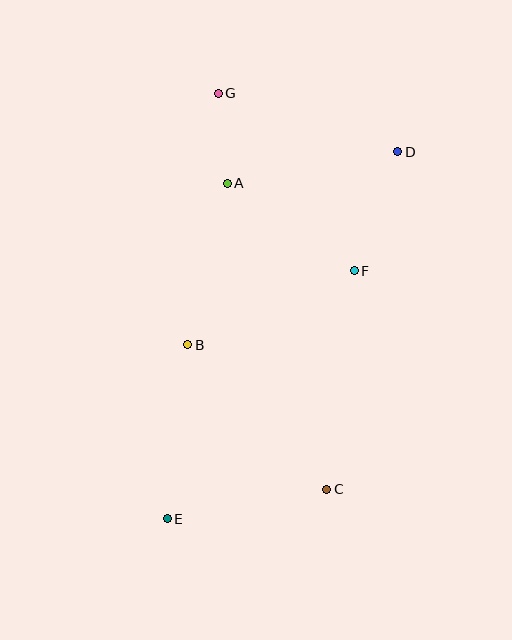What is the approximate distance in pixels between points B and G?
The distance between B and G is approximately 254 pixels.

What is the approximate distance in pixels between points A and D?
The distance between A and D is approximately 174 pixels.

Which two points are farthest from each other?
Points D and E are farthest from each other.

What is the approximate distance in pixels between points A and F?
The distance between A and F is approximately 155 pixels.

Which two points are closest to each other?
Points A and G are closest to each other.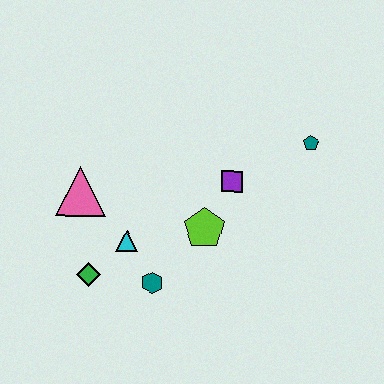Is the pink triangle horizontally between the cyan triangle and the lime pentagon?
No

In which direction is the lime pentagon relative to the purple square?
The lime pentagon is below the purple square.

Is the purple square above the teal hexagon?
Yes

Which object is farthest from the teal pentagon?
The green diamond is farthest from the teal pentagon.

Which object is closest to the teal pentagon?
The purple square is closest to the teal pentagon.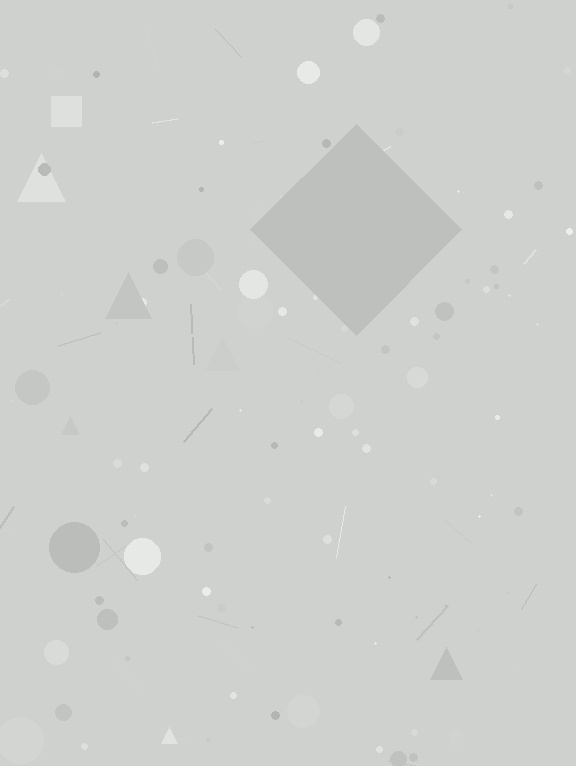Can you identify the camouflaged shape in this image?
The camouflaged shape is a diamond.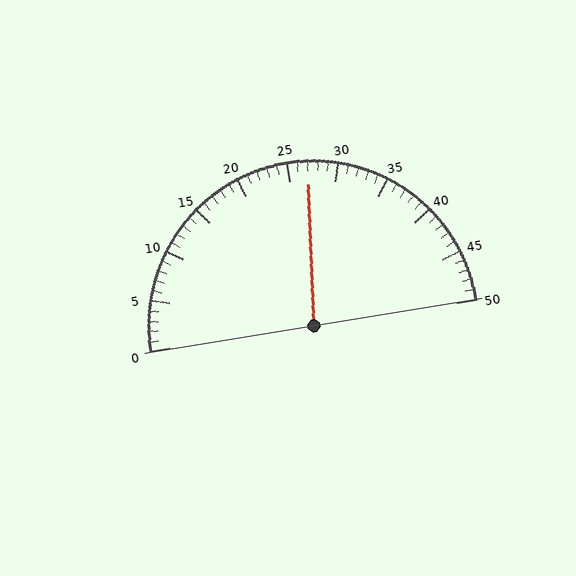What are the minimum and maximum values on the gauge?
The gauge ranges from 0 to 50.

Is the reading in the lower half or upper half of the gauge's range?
The reading is in the upper half of the range (0 to 50).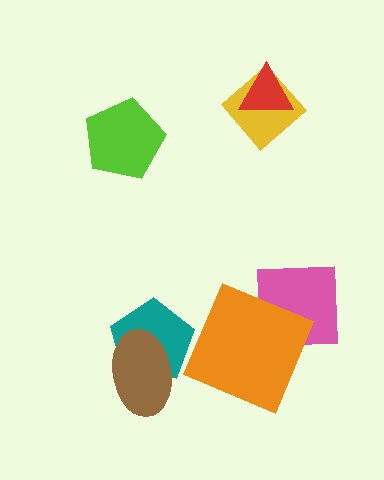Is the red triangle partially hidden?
No, no other shape covers it.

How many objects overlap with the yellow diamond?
1 object overlaps with the yellow diamond.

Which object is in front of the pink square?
The orange square is in front of the pink square.